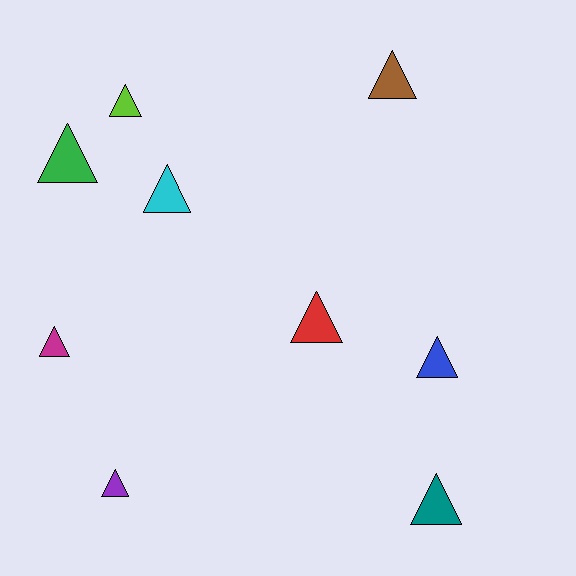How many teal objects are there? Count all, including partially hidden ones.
There is 1 teal object.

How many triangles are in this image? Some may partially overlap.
There are 9 triangles.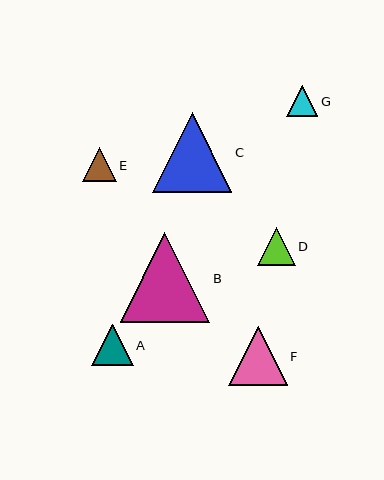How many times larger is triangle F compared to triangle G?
Triangle F is approximately 1.9 times the size of triangle G.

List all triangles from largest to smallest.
From largest to smallest: B, C, F, A, D, E, G.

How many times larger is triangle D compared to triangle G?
Triangle D is approximately 1.2 times the size of triangle G.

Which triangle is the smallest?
Triangle G is the smallest with a size of approximately 31 pixels.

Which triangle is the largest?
Triangle B is the largest with a size of approximately 90 pixels.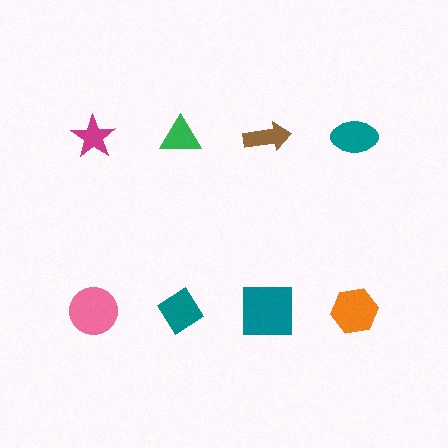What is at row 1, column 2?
A green triangle.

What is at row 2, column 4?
An orange hexagon.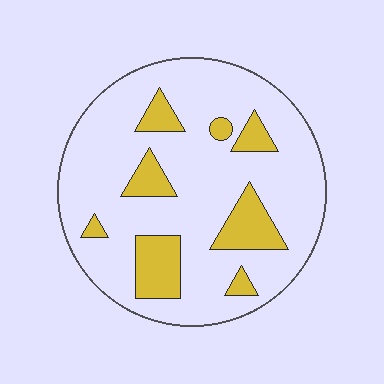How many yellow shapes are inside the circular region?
8.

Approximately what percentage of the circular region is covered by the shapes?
Approximately 20%.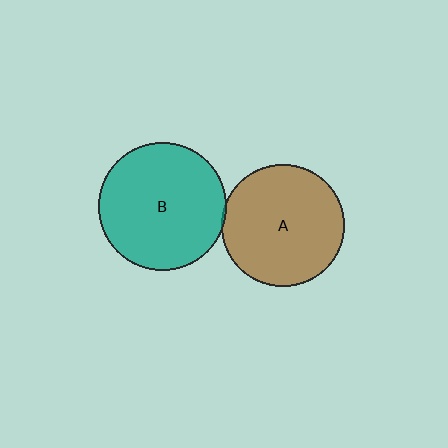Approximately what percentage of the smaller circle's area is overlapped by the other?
Approximately 5%.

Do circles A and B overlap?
Yes.